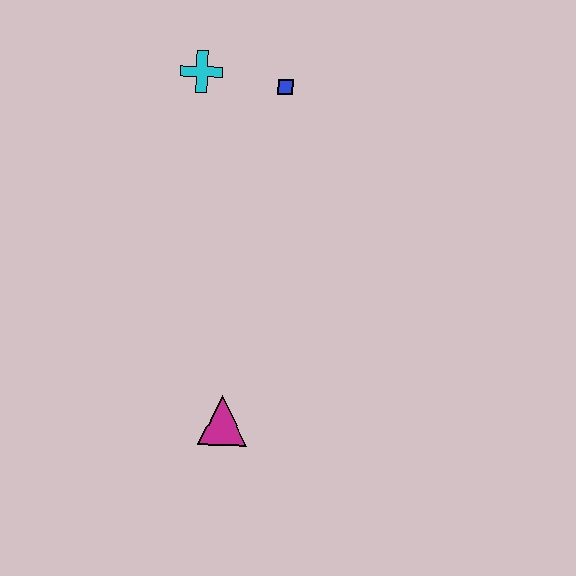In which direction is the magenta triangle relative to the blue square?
The magenta triangle is below the blue square.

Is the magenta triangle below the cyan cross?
Yes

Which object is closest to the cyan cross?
The blue square is closest to the cyan cross.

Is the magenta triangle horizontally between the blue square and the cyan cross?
Yes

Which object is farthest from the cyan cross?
The magenta triangle is farthest from the cyan cross.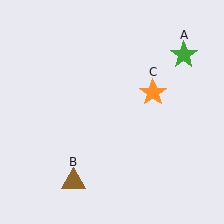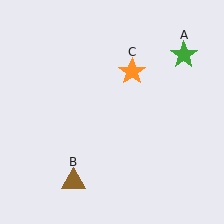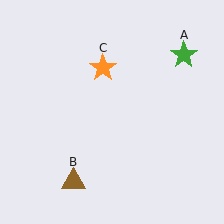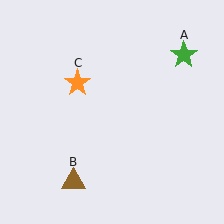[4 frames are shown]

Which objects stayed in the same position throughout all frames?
Green star (object A) and brown triangle (object B) remained stationary.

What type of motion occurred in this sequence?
The orange star (object C) rotated counterclockwise around the center of the scene.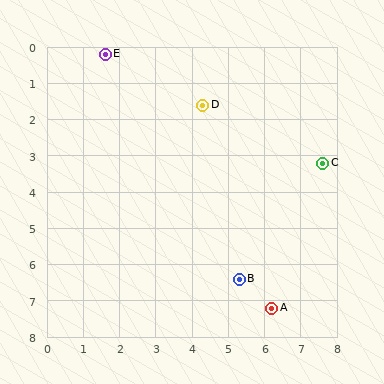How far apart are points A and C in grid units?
Points A and C are about 4.2 grid units apart.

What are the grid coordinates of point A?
Point A is at approximately (6.2, 7.2).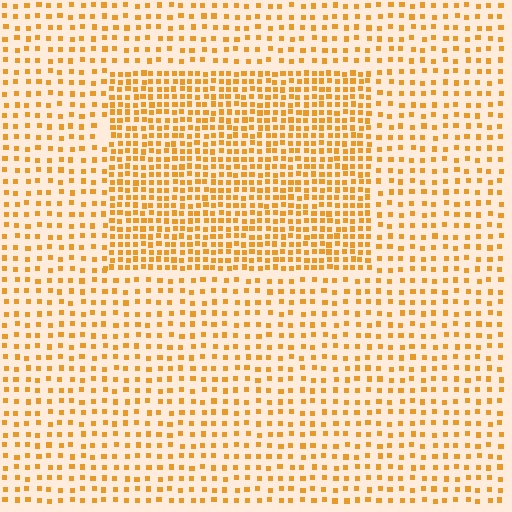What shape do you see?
I see a rectangle.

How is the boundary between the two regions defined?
The boundary is defined by a change in element density (approximately 2.0x ratio). All elements are the same color, size, and shape.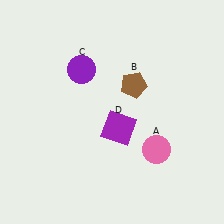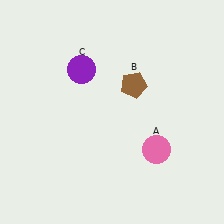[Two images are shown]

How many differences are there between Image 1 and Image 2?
There is 1 difference between the two images.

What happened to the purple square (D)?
The purple square (D) was removed in Image 2. It was in the bottom-right area of Image 1.